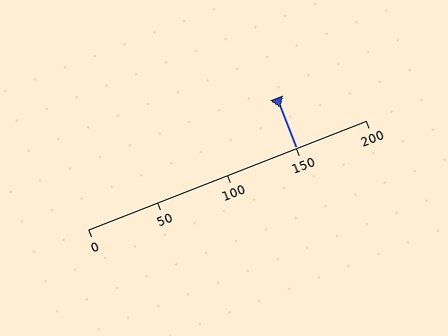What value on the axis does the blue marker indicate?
The marker indicates approximately 150.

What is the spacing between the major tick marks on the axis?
The major ticks are spaced 50 apart.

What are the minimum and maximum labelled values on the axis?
The axis runs from 0 to 200.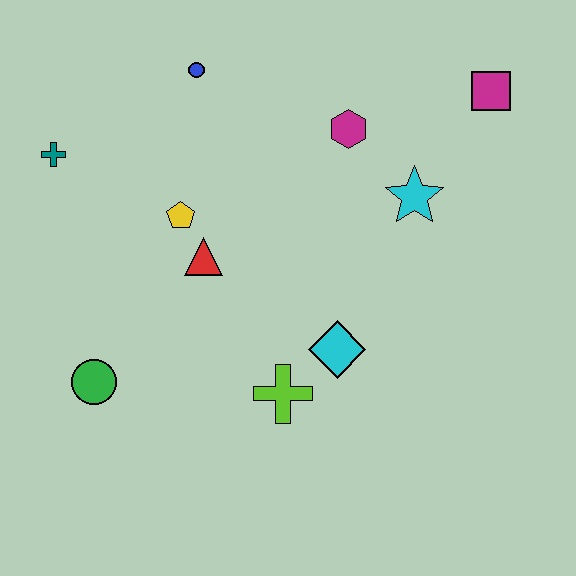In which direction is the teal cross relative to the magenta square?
The teal cross is to the left of the magenta square.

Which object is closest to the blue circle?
The yellow pentagon is closest to the blue circle.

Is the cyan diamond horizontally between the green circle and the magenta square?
Yes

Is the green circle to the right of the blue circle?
No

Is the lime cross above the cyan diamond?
No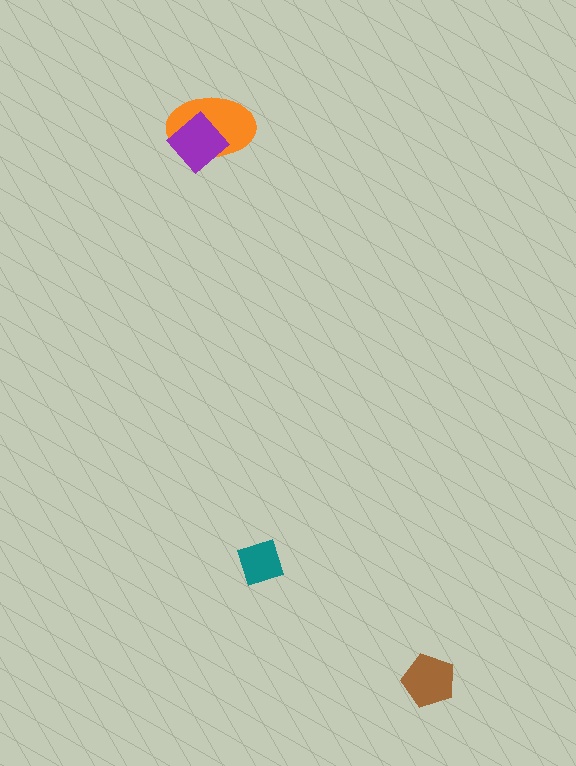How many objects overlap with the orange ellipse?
1 object overlaps with the orange ellipse.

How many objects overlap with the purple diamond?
1 object overlaps with the purple diamond.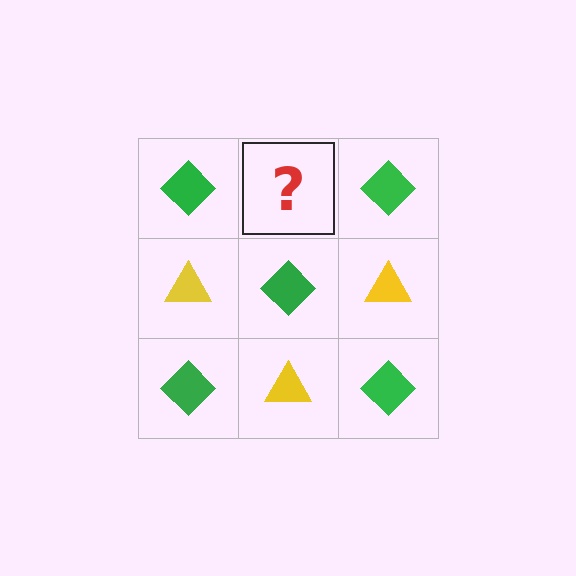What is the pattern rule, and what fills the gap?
The rule is that it alternates green diamond and yellow triangle in a checkerboard pattern. The gap should be filled with a yellow triangle.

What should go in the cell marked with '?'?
The missing cell should contain a yellow triangle.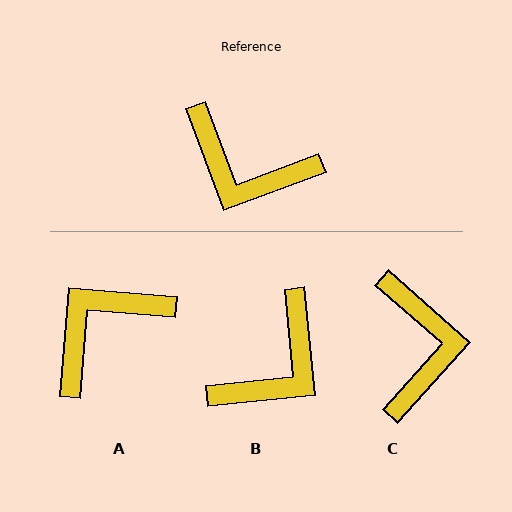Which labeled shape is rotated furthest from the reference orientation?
C, about 118 degrees away.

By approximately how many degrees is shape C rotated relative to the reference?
Approximately 118 degrees counter-clockwise.